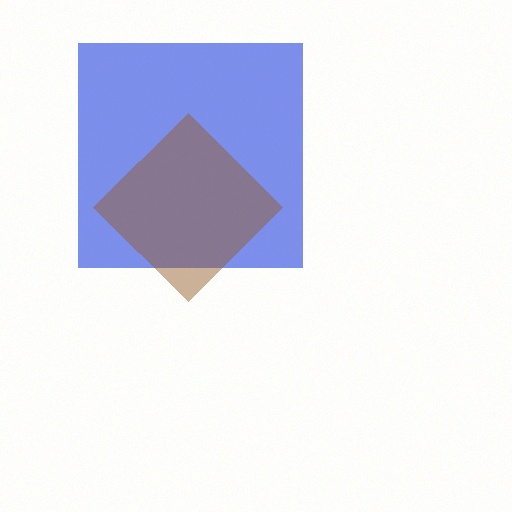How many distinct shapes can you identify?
There are 2 distinct shapes: a blue square, a brown diamond.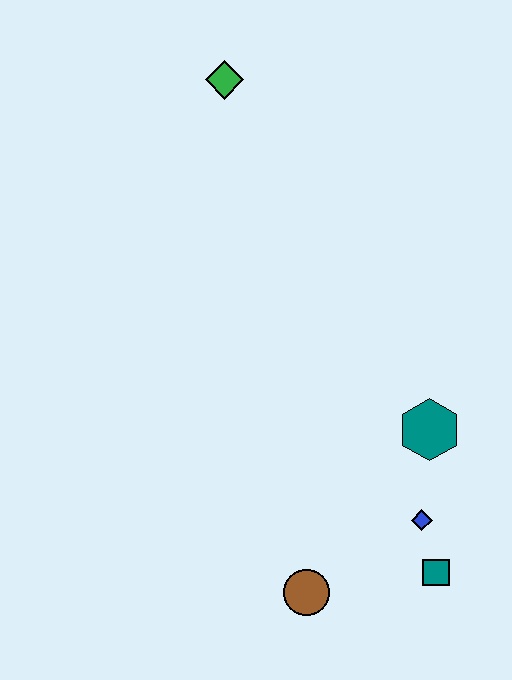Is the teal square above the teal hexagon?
No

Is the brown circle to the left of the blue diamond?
Yes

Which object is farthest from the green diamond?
The teal square is farthest from the green diamond.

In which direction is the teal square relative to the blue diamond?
The teal square is below the blue diamond.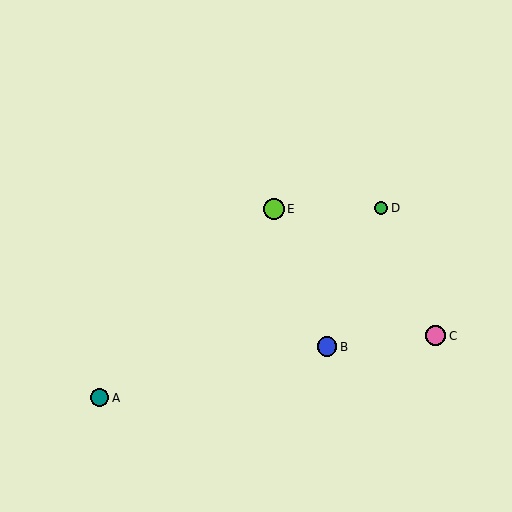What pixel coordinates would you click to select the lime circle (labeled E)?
Click at (274, 209) to select the lime circle E.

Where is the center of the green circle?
The center of the green circle is at (381, 208).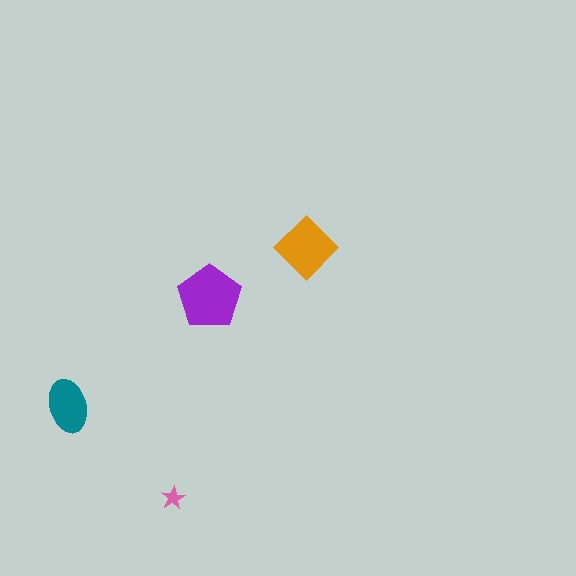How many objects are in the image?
There are 4 objects in the image.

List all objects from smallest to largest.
The pink star, the teal ellipse, the orange diamond, the purple pentagon.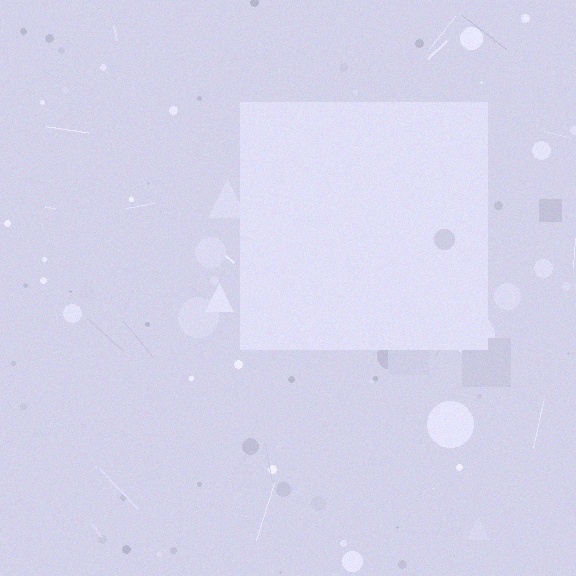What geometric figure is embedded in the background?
A square is embedded in the background.